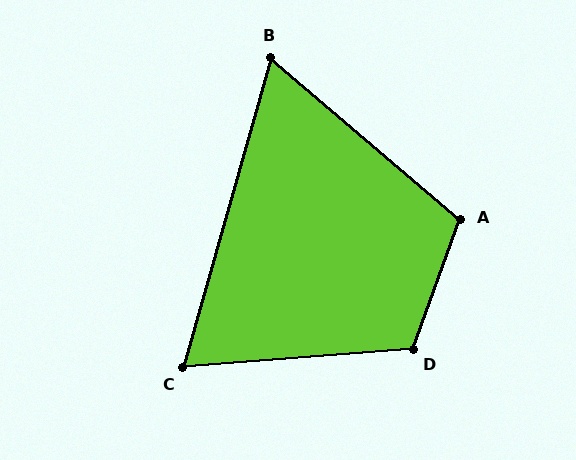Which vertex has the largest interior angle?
D, at approximately 114 degrees.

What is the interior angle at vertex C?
Approximately 70 degrees (acute).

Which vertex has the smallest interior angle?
B, at approximately 66 degrees.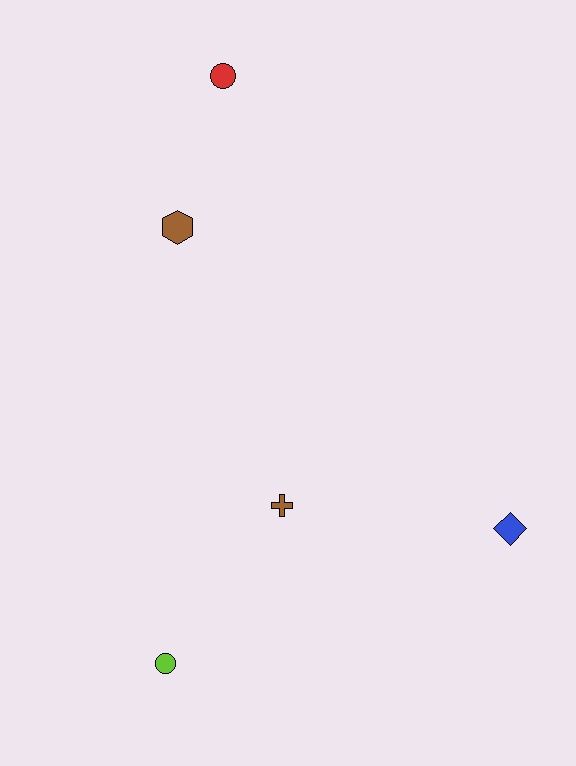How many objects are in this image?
There are 5 objects.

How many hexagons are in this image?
There is 1 hexagon.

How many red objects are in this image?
There is 1 red object.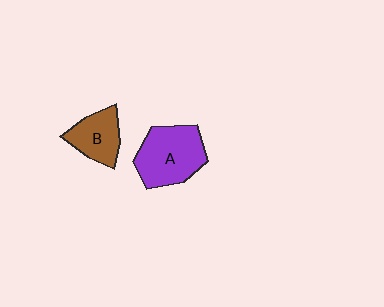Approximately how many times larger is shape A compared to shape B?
Approximately 1.6 times.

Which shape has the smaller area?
Shape B (brown).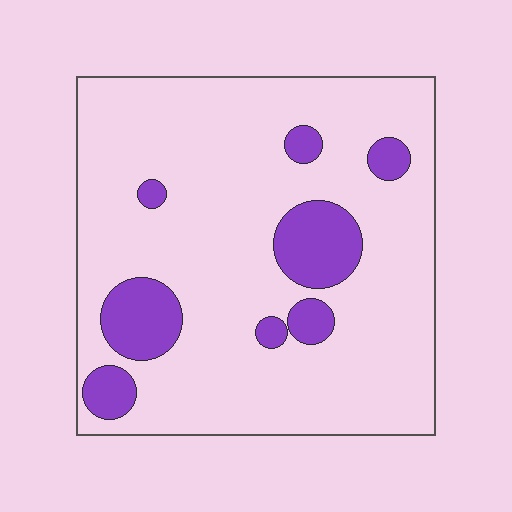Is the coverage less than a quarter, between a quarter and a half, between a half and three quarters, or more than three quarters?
Less than a quarter.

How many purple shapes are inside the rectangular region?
8.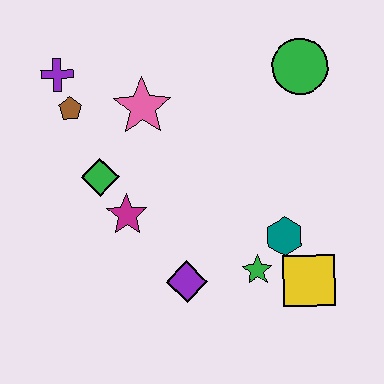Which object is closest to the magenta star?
The green diamond is closest to the magenta star.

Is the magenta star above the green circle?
No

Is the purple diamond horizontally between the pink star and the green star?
Yes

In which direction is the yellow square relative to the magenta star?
The yellow square is to the right of the magenta star.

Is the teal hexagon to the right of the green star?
Yes